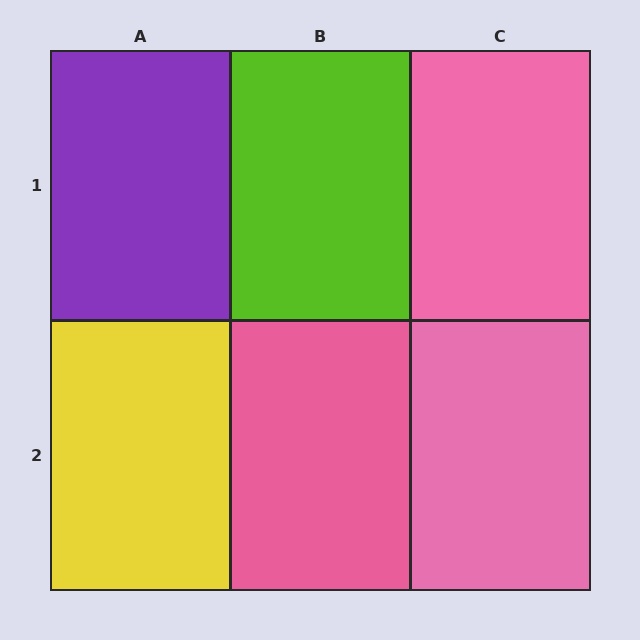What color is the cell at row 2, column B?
Pink.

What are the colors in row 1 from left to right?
Purple, lime, pink.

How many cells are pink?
3 cells are pink.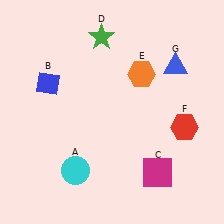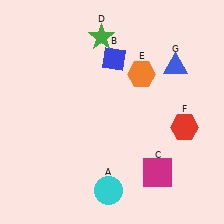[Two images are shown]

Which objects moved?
The objects that moved are: the cyan circle (A), the blue diamond (B).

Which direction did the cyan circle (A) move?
The cyan circle (A) moved right.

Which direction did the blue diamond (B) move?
The blue diamond (B) moved right.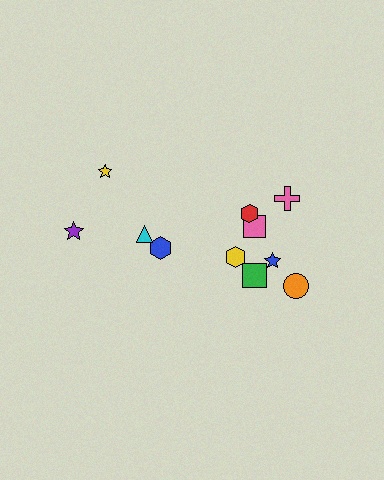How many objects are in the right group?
There are 7 objects.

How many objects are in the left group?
There are 4 objects.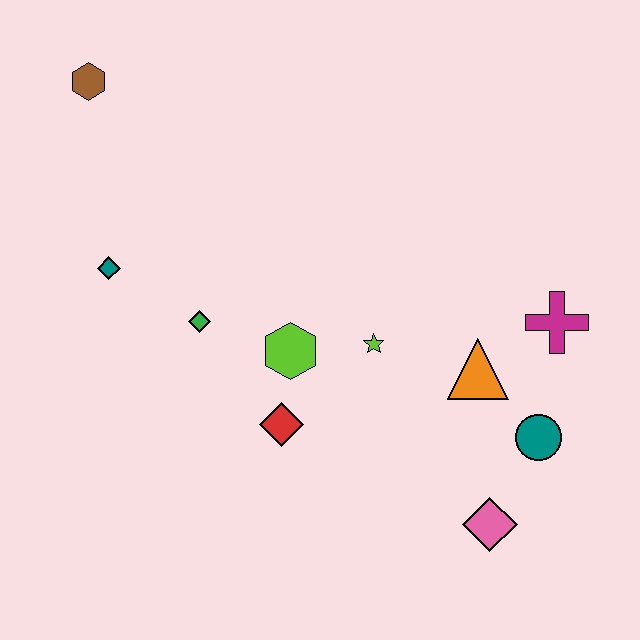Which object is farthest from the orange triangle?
The brown hexagon is farthest from the orange triangle.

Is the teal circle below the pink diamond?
No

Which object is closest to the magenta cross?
The orange triangle is closest to the magenta cross.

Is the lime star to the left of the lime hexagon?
No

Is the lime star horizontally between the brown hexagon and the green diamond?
No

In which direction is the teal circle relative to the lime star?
The teal circle is to the right of the lime star.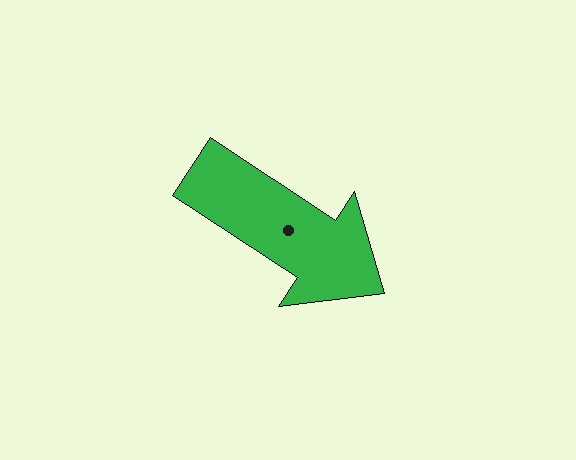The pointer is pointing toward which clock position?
Roughly 4 o'clock.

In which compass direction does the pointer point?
Southeast.